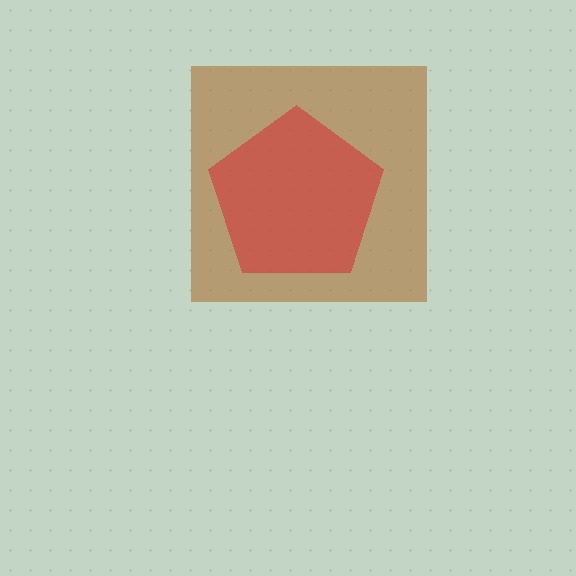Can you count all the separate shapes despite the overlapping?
Yes, there are 2 separate shapes.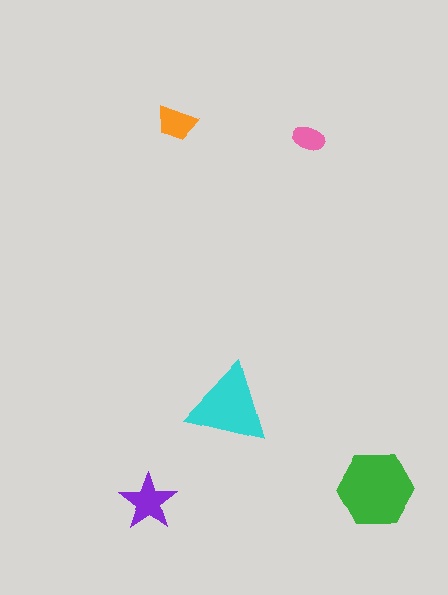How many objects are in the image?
There are 5 objects in the image.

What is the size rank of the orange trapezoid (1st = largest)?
4th.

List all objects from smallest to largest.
The pink ellipse, the orange trapezoid, the purple star, the cyan triangle, the green hexagon.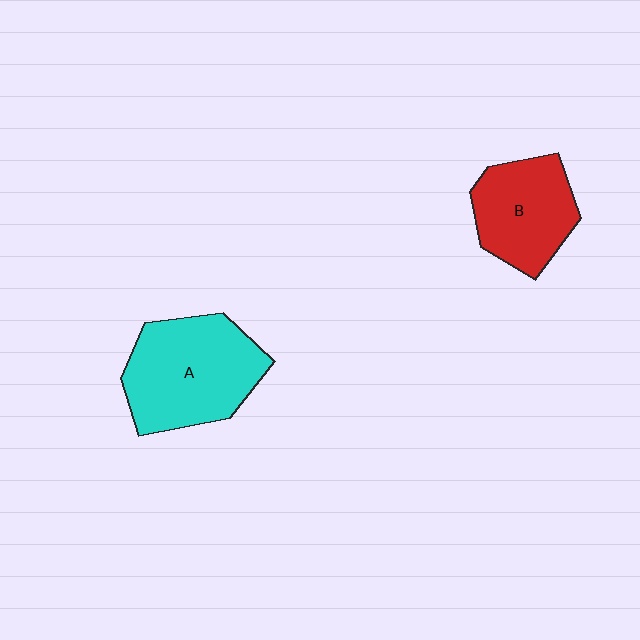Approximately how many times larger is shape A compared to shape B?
Approximately 1.4 times.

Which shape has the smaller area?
Shape B (red).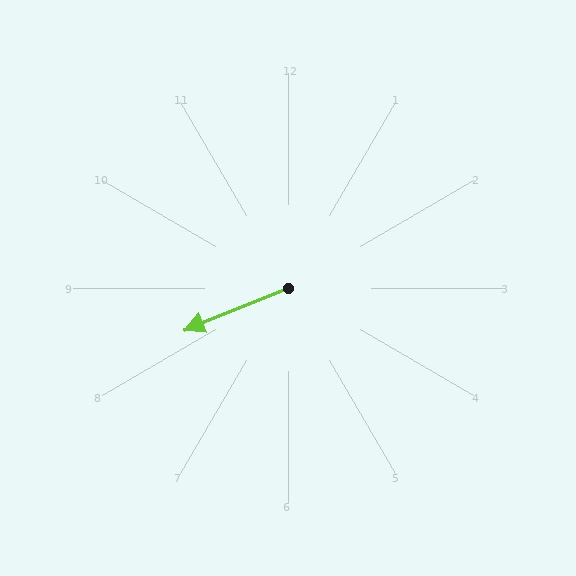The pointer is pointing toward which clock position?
Roughly 8 o'clock.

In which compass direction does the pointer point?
West.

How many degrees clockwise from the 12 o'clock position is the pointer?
Approximately 248 degrees.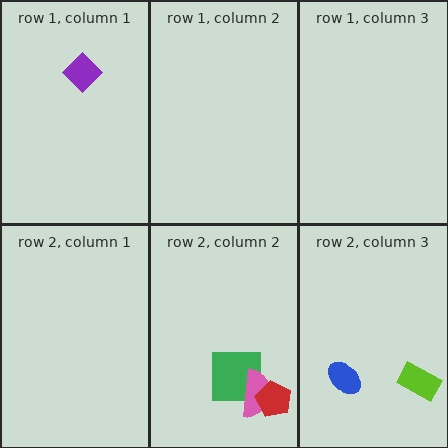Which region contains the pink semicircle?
The row 2, column 2 region.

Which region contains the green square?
The row 2, column 2 region.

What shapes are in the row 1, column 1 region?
The purple diamond.